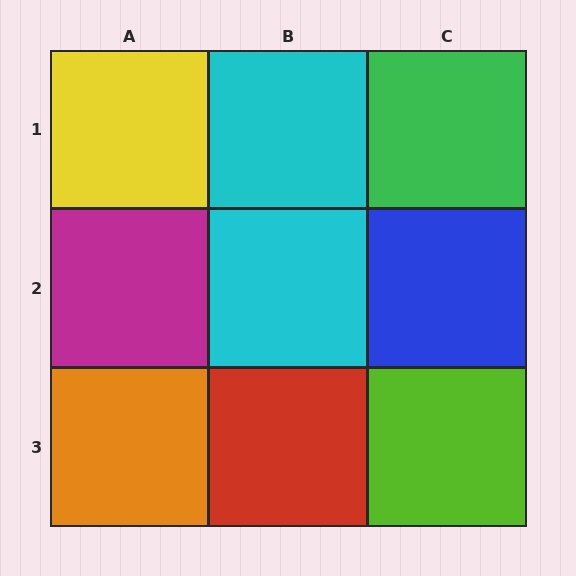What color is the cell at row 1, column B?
Cyan.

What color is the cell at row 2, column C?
Blue.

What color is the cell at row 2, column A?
Magenta.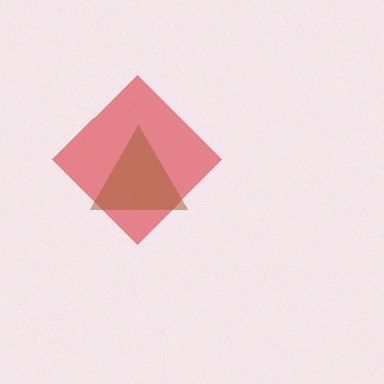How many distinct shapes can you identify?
There are 2 distinct shapes: a red diamond, a brown triangle.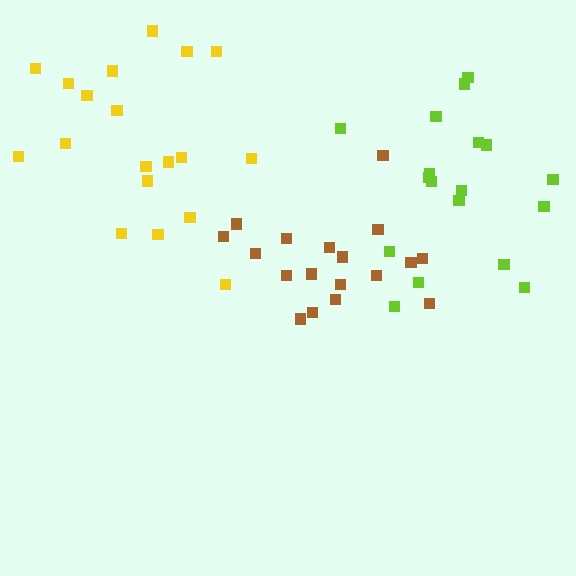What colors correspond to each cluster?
The clusters are colored: brown, yellow, lime.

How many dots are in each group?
Group 1: 18 dots, Group 2: 19 dots, Group 3: 18 dots (55 total).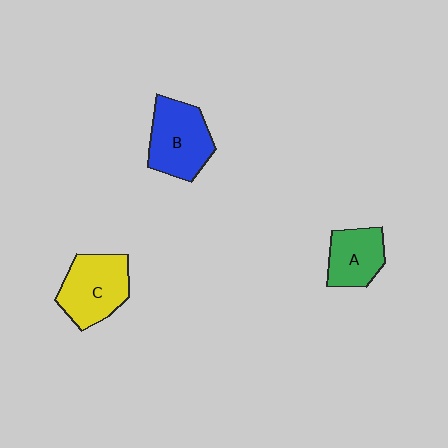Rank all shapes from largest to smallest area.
From largest to smallest: B (blue), C (yellow), A (green).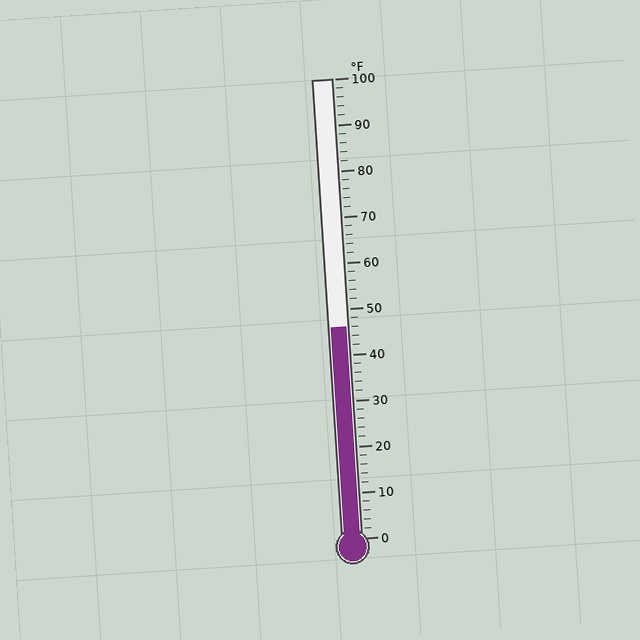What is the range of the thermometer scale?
The thermometer scale ranges from 0°F to 100°F.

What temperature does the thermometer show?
The thermometer shows approximately 46°F.